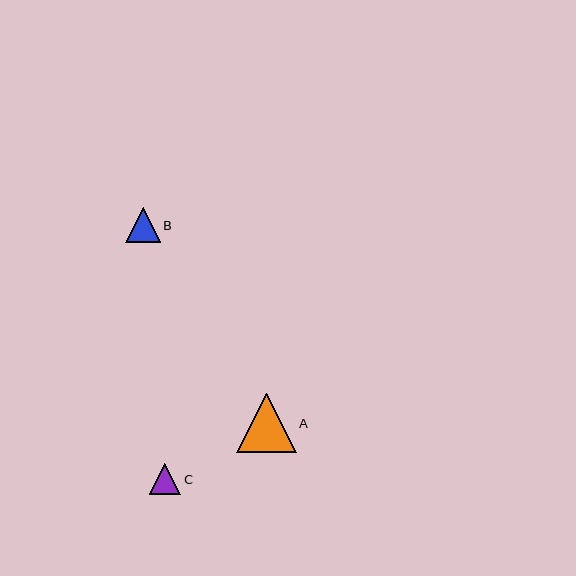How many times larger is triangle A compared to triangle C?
Triangle A is approximately 1.9 times the size of triangle C.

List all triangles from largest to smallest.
From largest to smallest: A, B, C.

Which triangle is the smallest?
Triangle C is the smallest with a size of approximately 32 pixels.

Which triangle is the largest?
Triangle A is the largest with a size of approximately 60 pixels.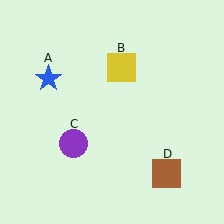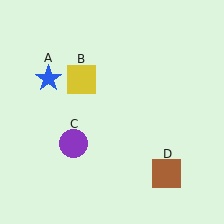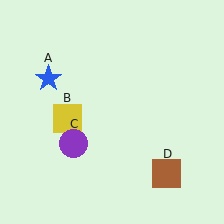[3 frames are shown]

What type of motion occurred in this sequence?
The yellow square (object B) rotated counterclockwise around the center of the scene.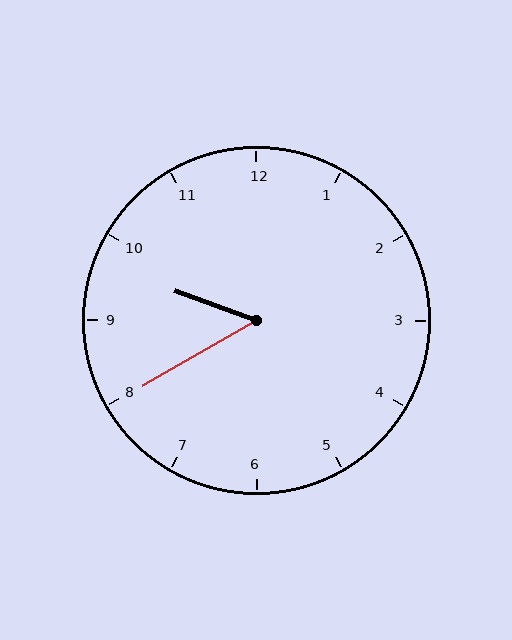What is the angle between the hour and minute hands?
Approximately 50 degrees.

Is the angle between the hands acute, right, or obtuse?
It is acute.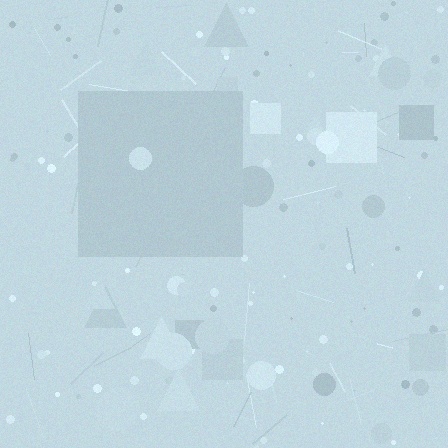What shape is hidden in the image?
A square is hidden in the image.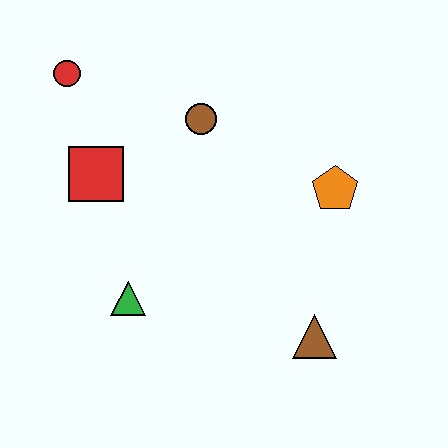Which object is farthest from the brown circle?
The brown triangle is farthest from the brown circle.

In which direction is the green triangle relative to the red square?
The green triangle is below the red square.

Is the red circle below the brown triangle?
No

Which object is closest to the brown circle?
The red square is closest to the brown circle.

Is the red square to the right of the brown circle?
No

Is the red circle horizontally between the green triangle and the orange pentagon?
No